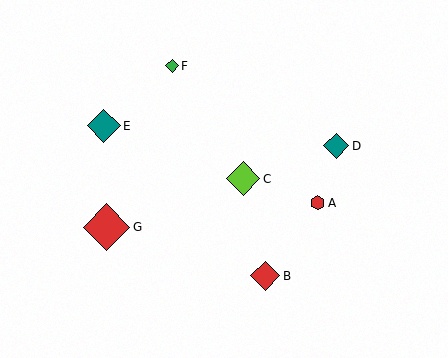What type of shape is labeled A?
Shape A is a red hexagon.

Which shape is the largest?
The red diamond (labeled G) is the largest.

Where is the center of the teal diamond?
The center of the teal diamond is at (104, 126).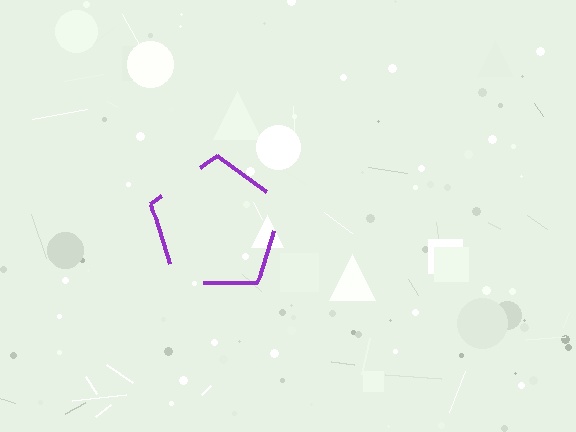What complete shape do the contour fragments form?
The contour fragments form a pentagon.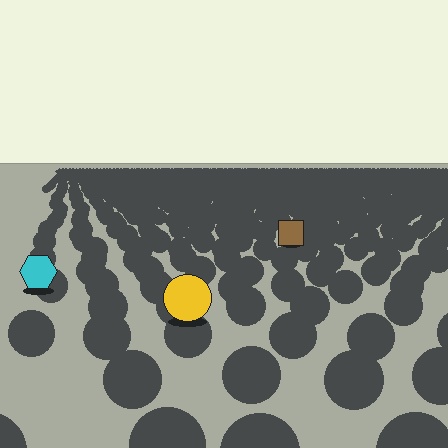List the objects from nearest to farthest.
From nearest to farthest: the yellow circle, the cyan hexagon, the brown square.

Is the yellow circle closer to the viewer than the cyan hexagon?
Yes. The yellow circle is closer — you can tell from the texture gradient: the ground texture is coarser near it.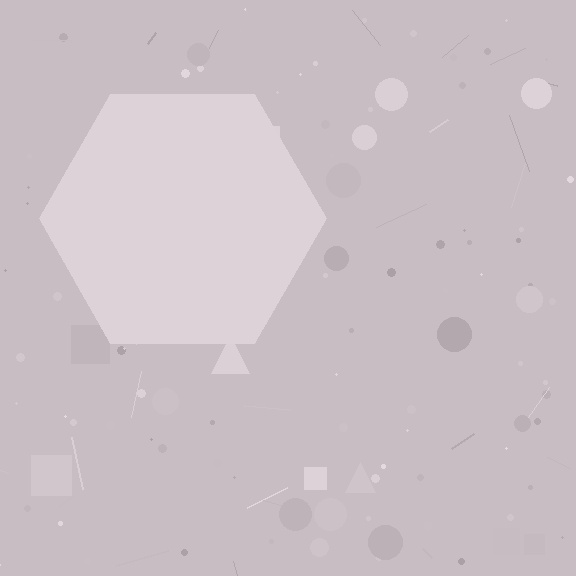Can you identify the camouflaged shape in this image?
The camouflaged shape is a hexagon.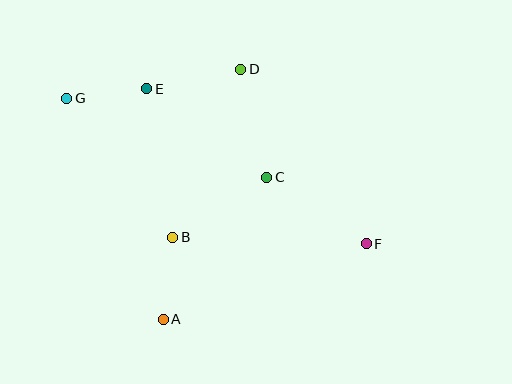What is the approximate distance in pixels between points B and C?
The distance between B and C is approximately 111 pixels.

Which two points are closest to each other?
Points E and G are closest to each other.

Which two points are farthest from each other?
Points F and G are farthest from each other.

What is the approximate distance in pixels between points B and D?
The distance between B and D is approximately 181 pixels.